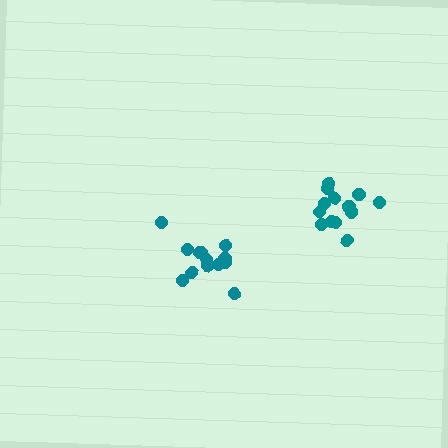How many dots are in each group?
Group 1: 13 dots, Group 2: 13 dots (26 total).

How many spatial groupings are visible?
There are 2 spatial groupings.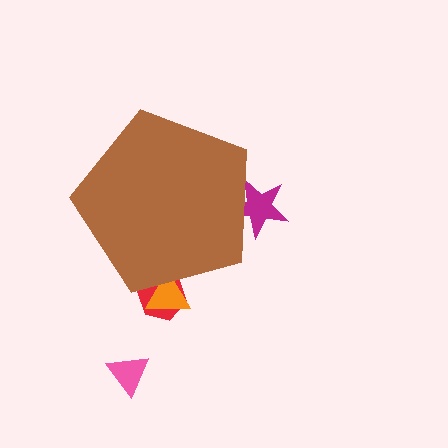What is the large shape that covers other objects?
A brown pentagon.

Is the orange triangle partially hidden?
Yes, the orange triangle is partially hidden behind the brown pentagon.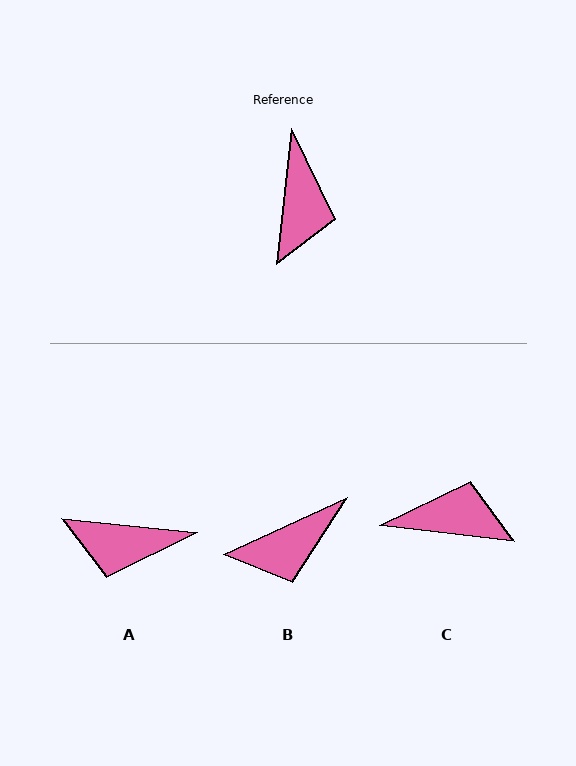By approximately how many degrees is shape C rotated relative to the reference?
Approximately 89 degrees counter-clockwise.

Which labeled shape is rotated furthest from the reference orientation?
A, about 89 degrees away.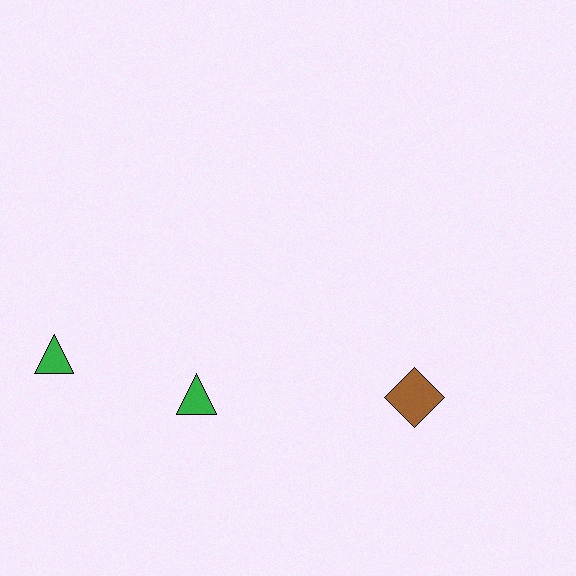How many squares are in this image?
There are no squares.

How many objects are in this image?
There are 3 objects.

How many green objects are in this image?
There are 2 green objects.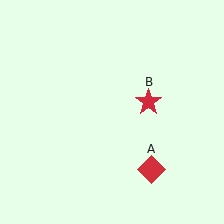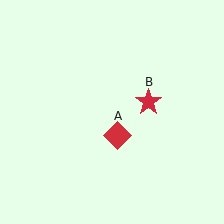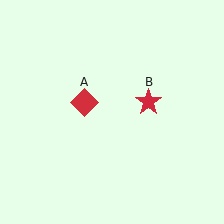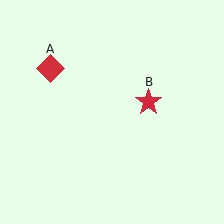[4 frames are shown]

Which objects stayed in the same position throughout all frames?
Red star (object B) remained stationary.